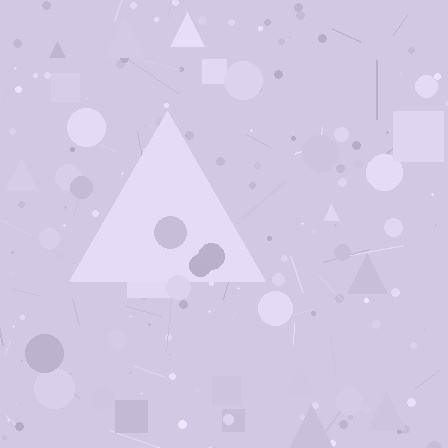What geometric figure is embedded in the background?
A triangle is embedded in the background.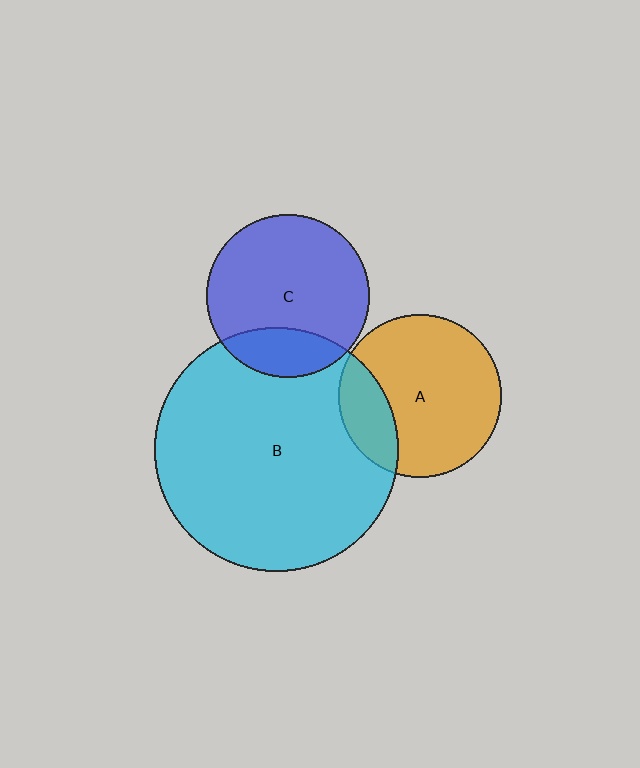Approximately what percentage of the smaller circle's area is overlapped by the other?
Approximately 20%.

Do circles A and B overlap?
Yes.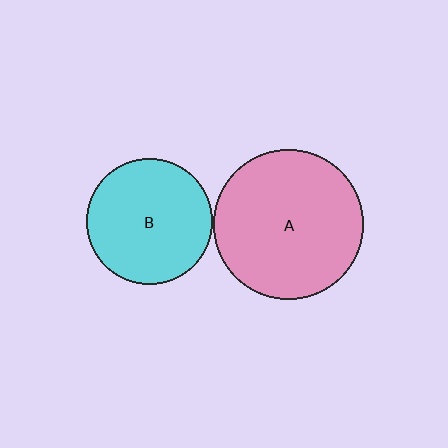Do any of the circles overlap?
No, none of the circles overlap.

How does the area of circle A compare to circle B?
Approximately 1.4 times.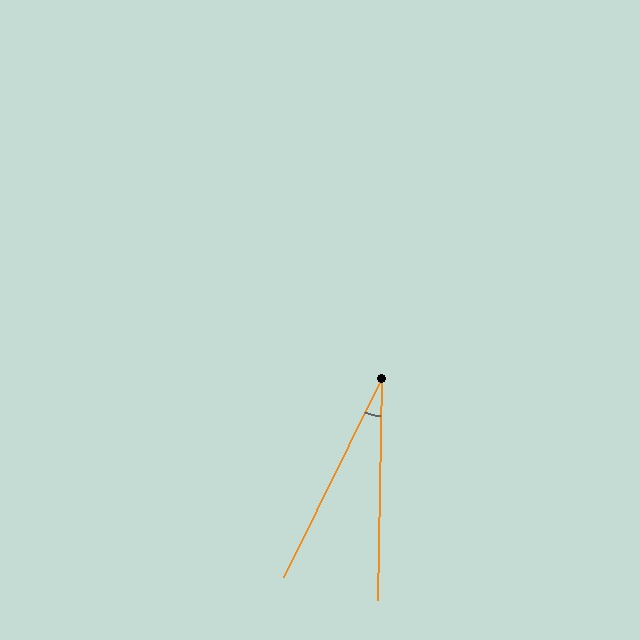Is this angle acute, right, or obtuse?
It is acute.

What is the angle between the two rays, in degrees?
Approximately 25 degrees.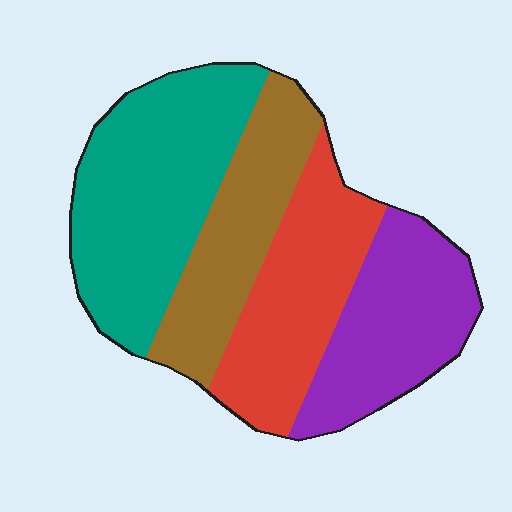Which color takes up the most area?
Teal, at roughly 35%.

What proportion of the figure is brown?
Brown covers about 20% of the figure.